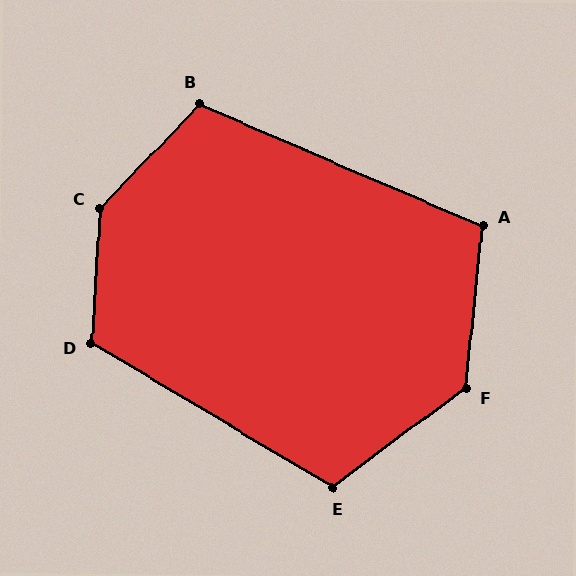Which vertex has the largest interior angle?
C, at approximately 140 degrees.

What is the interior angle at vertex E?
Approximately 112 degrees (obtuse).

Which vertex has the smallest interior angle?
A, at approximately 108 degrees.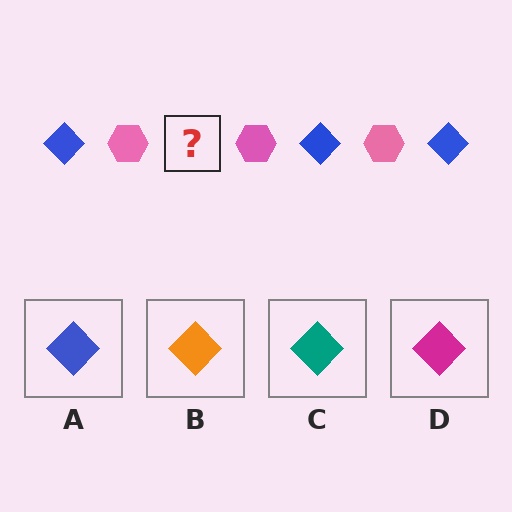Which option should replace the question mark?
Option A.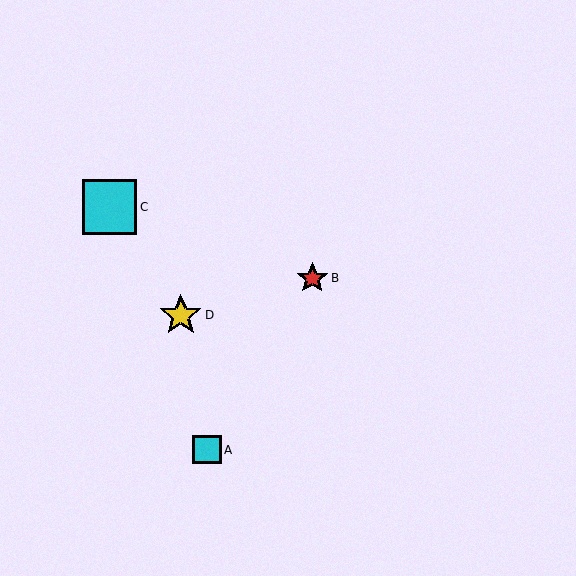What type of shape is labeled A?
Shape A is a cyan square.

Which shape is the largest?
The cyan square (labeled C) is the largest.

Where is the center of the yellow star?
The center of the yellow star is at (181, 315).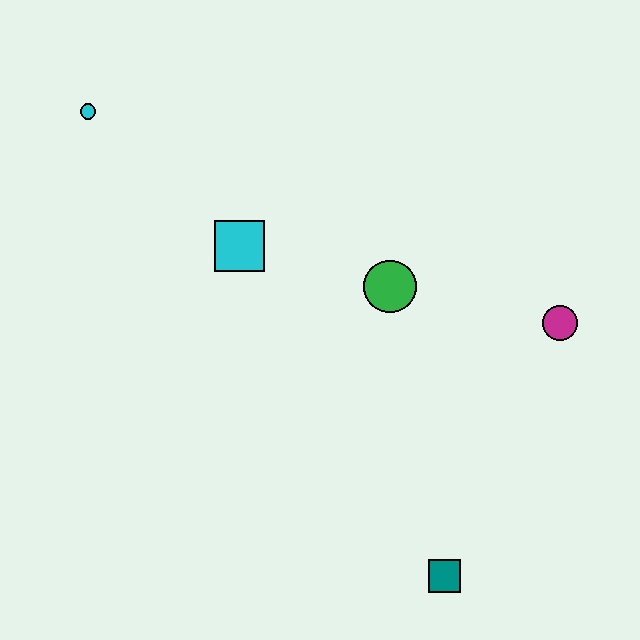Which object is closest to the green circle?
The cyan square is closest to the green circle.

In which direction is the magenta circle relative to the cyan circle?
The magenta circle is to the right of the cyan circle.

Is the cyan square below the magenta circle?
No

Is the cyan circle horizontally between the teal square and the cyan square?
No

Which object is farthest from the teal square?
The cyan circle is farthest from the teal square.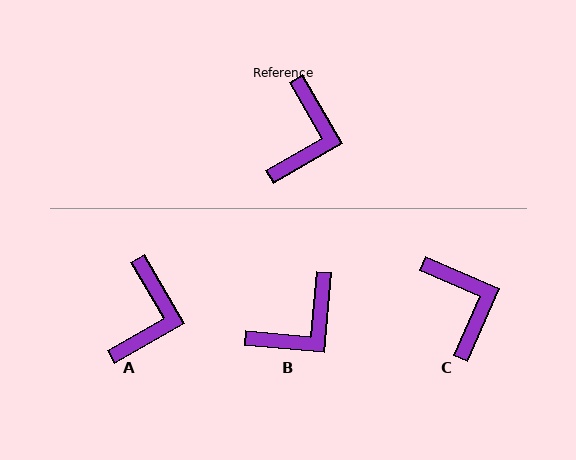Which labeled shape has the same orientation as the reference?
A.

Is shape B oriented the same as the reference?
No, it is off by about 35 degrees.